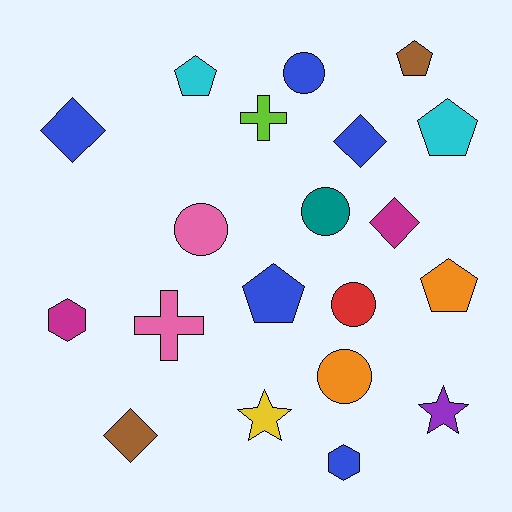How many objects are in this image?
There are 20 objects.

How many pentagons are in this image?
There are 5 pentagons.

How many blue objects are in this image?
There are 5 blue objects.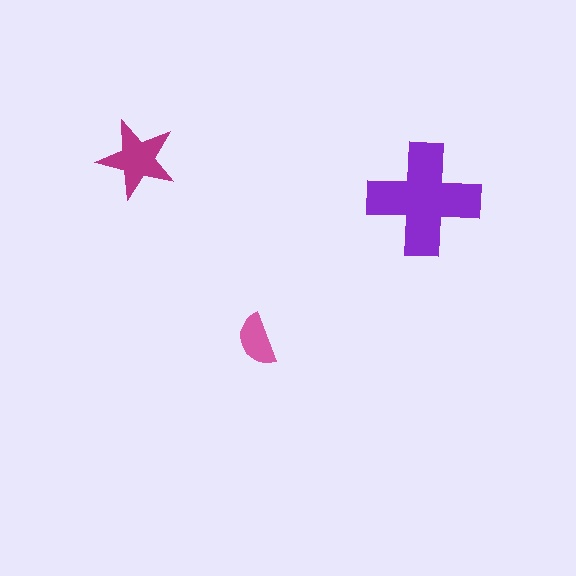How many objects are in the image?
There are 3 objects in the image.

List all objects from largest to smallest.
The purple cross, the magenta star, the pink semicircle.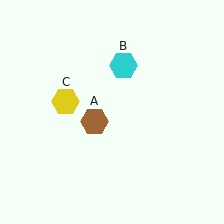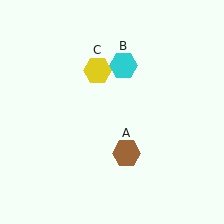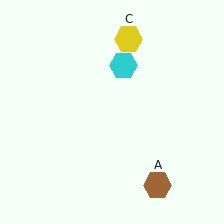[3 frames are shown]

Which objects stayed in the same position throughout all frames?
Cyan hexagon (object B) remained stationary.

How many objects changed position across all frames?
2 objects changed position: brown hexagon (object A), yellow hexagon (object C).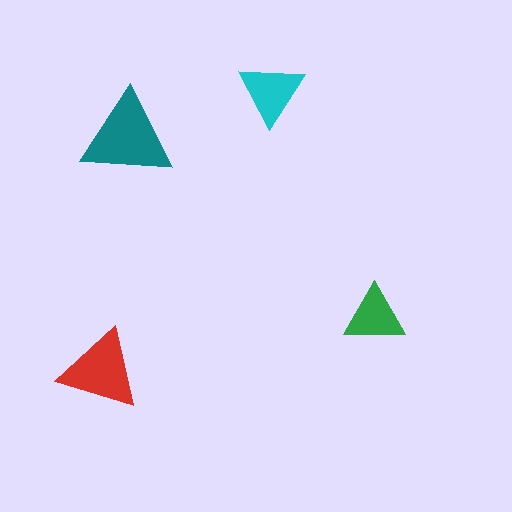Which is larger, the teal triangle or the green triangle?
The teal one.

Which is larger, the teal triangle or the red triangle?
The teal one.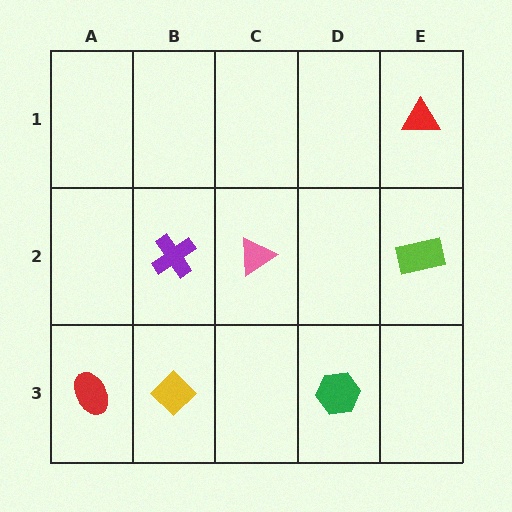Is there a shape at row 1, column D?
No, that cell is empty.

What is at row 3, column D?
A green hexagon.